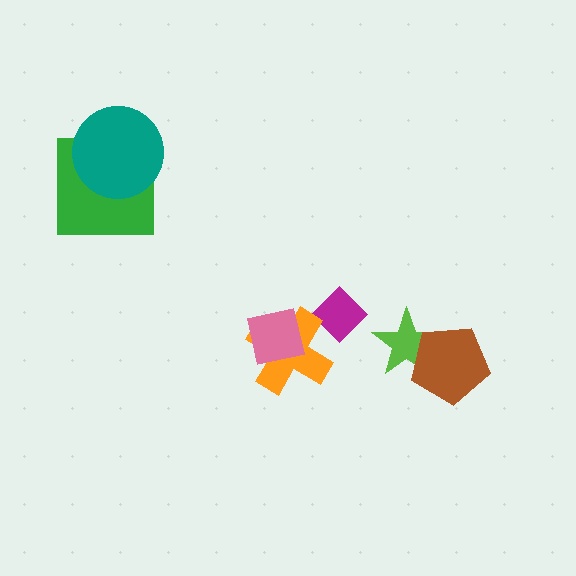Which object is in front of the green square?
The teal circle is in front of the green square.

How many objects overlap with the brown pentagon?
1 object overlaps with the brown pentagon.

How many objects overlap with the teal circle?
1 object overlaps with the teal circle.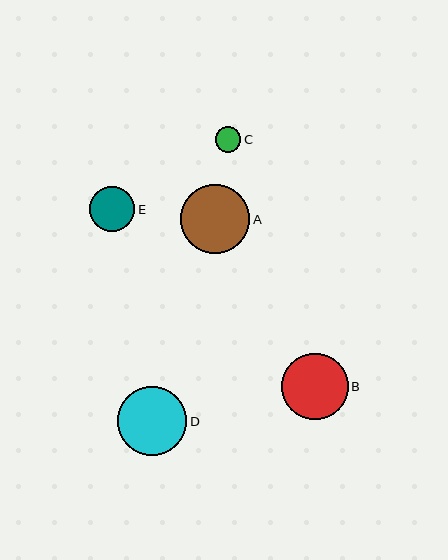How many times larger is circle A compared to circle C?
Circle A is approximately 2.7 times the size of circle C.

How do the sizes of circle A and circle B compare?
Circle A and circle B are approximately the same size.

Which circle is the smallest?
Circle C is the smallest with a size of approximately 26 pixels.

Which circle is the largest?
Circle D is the largest with a size of approximately 69 pixels.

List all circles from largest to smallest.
From largest to smallest: D, A, B, E, C.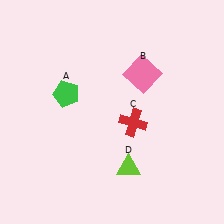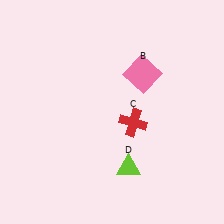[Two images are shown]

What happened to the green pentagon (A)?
The green pentagon (A) was removed in Image 2. It was in the top-left area of Image 1.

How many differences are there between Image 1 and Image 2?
There is 1 difference between the two images.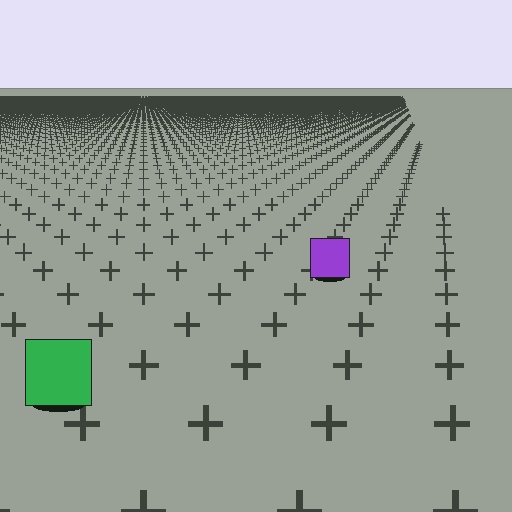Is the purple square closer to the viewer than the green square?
No. The green square is closer — you can tell from the texture gradient: the ground texture is coarser near it.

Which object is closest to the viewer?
The green square is closest. The texture marks near it are larger and more spread out.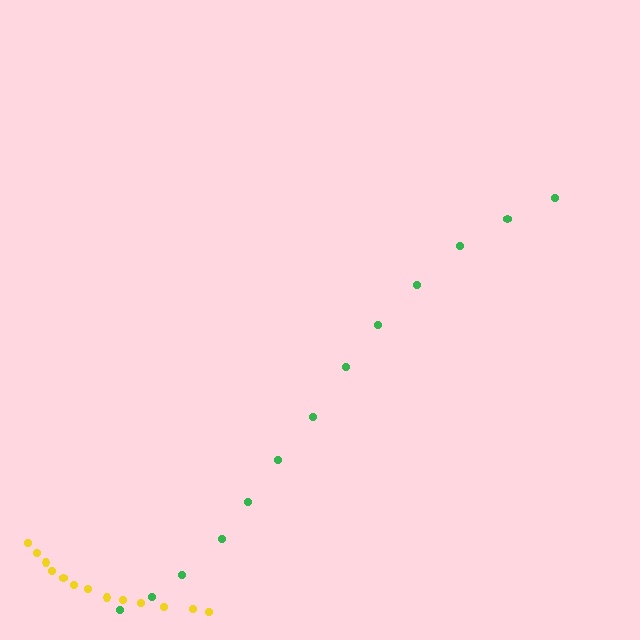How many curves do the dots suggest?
There are 2 distinct paths.